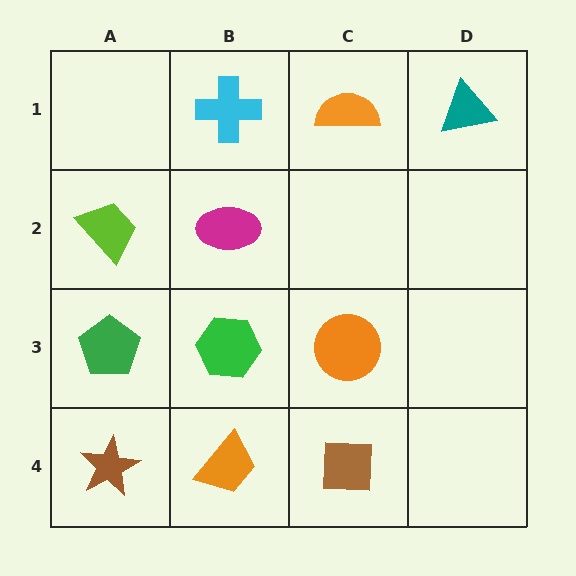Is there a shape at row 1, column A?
No, that cell is empty.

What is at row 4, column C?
A brown square.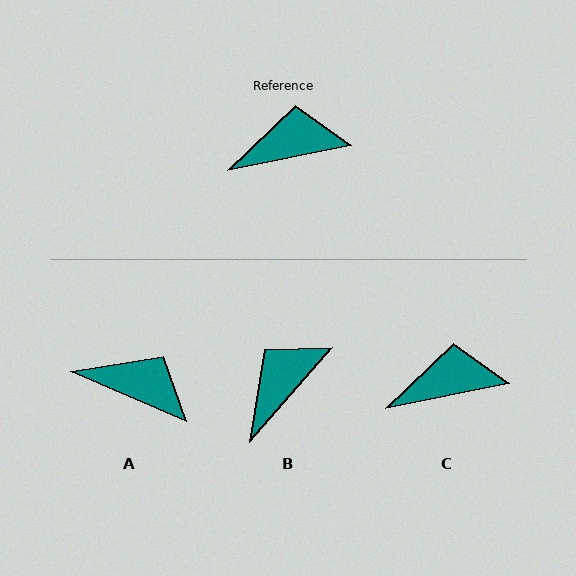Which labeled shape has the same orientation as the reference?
C.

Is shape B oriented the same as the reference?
No, it is off by about 37 degrees.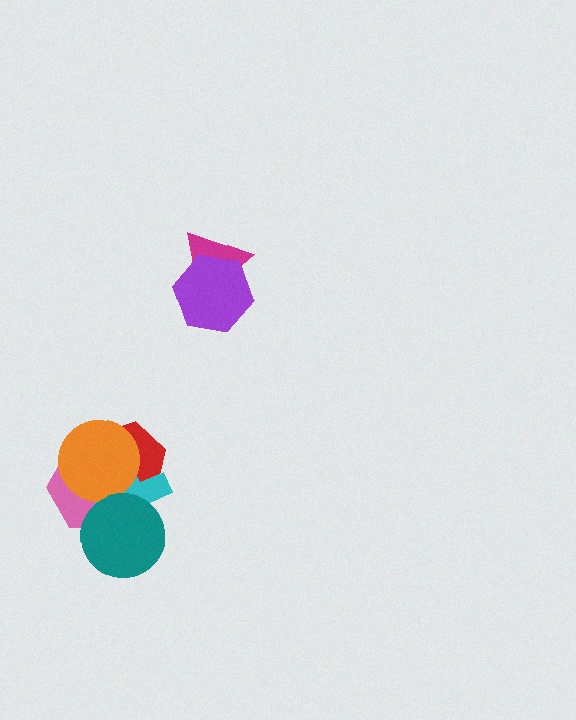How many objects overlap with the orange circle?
3 objects overlap with the orange circle.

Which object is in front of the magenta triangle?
The purple hexagon is in front of the magenta triangle.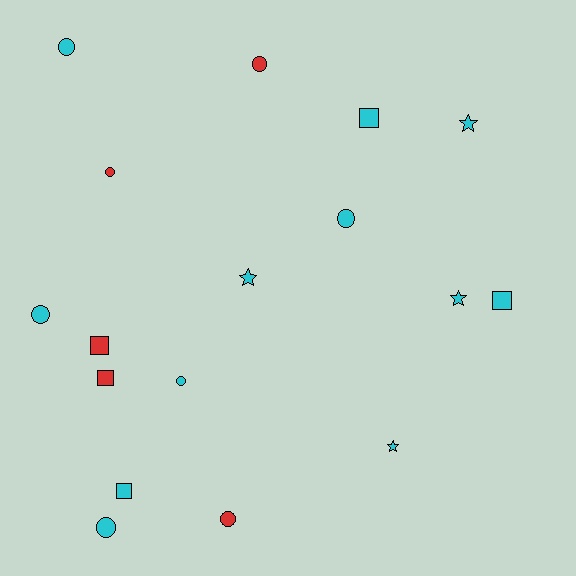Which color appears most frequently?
Cyan, with 12 objects.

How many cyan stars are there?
There are 4 cyan stars.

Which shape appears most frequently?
Circle, with 8 objects.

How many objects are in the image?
There are 17 objects.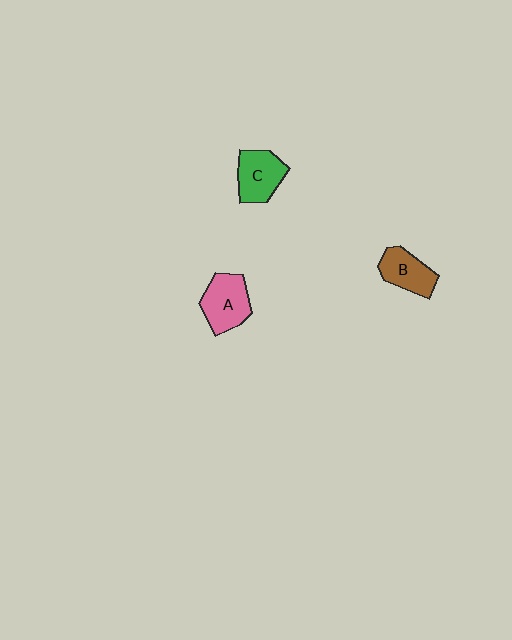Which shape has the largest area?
Shape A (pink).